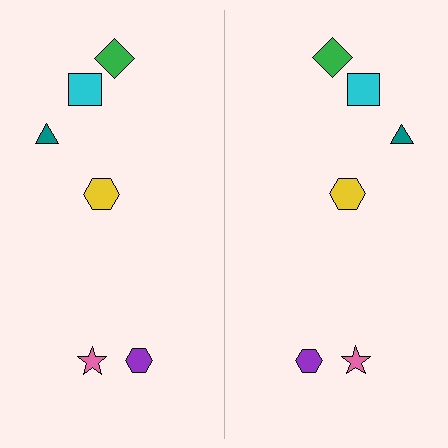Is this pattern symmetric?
Yes, this pattern has bilateral (reflection) symmetry.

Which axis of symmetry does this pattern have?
The pattern has a vertical axis of symmetry running through the center of the image.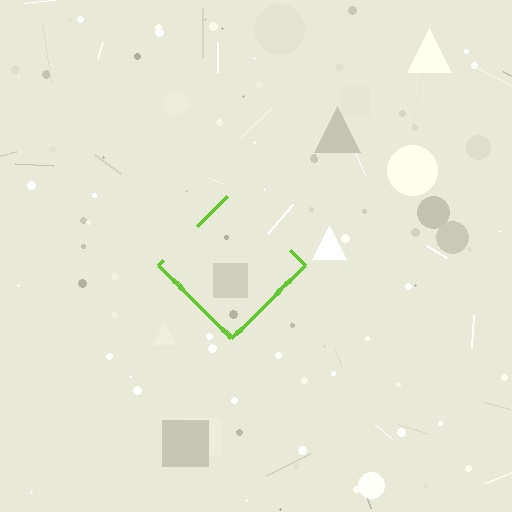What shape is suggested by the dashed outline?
The dashed outline suggests a diamond.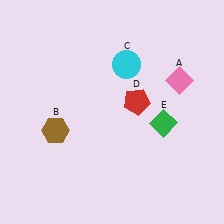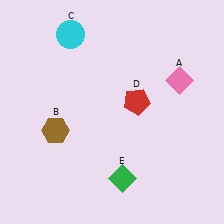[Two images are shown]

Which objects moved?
The objects that moved are: the cyan circle (C), the green diamond (E).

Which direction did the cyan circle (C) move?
The cyan circle (C) moved left.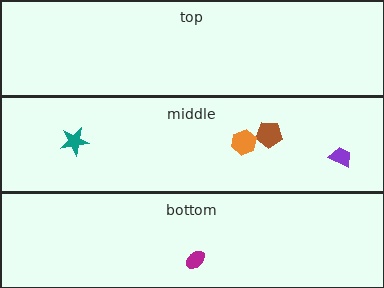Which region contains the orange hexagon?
The middle region.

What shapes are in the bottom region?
The magenta ellipse.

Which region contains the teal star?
The middle region.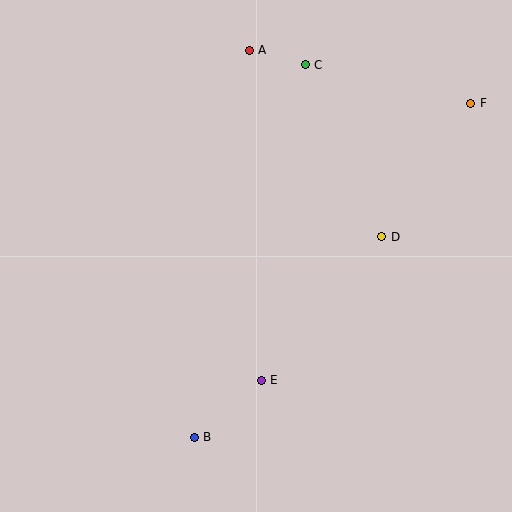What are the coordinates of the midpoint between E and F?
The midpoint between E and F is at (366, 242).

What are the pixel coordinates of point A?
Point A is at (249, 50).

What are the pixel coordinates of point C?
Point C is at (305, 65).